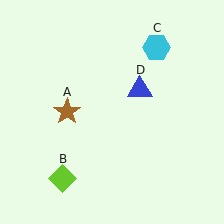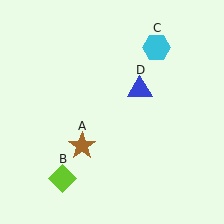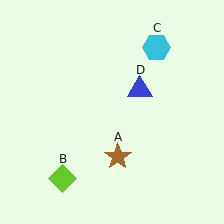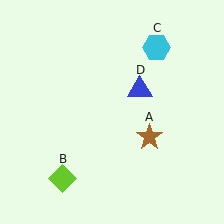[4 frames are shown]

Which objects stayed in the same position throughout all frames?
Lime diamond (object B) and cyan hexagon (object C) and blue triangle (object D) remained stationary.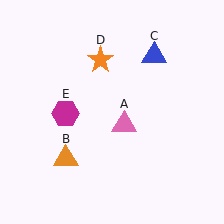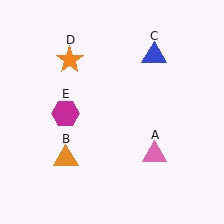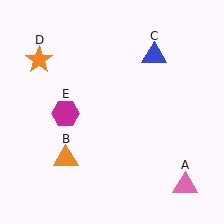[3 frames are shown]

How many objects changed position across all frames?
2 objects changed position: pink triangle (object A), orange star (object D).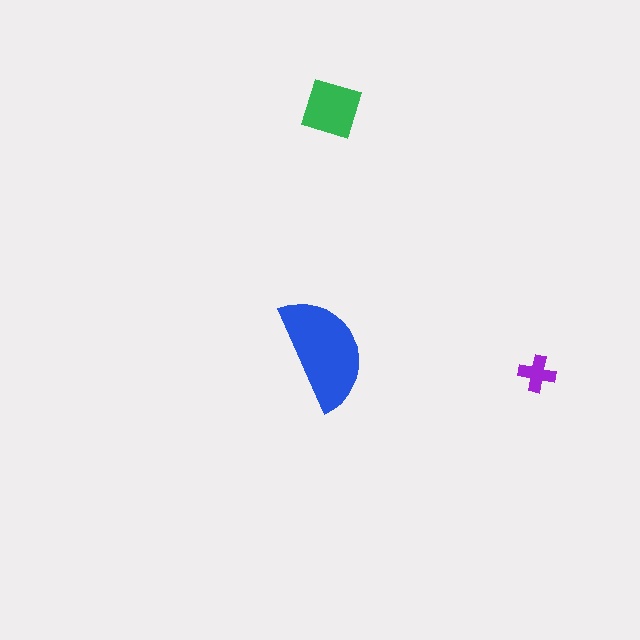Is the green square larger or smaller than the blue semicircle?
Smaller.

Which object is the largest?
The blue semicircle.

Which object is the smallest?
The purple cross.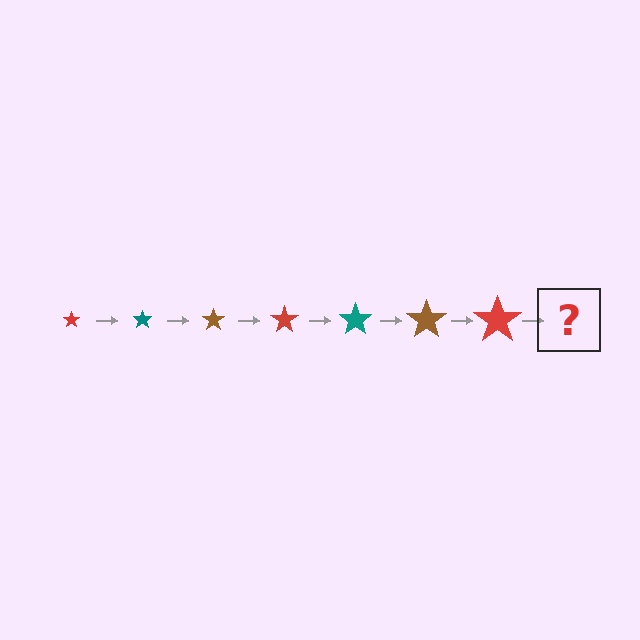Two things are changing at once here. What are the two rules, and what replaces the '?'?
The two rules are that the star grows larger each step and the color cycles through red, teal, and brown. The '?' should be a teal star, larger than the previous one.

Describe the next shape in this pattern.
It should be a teal star, larger than the previous one.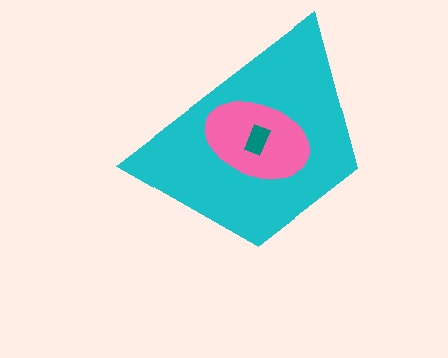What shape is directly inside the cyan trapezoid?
The pink ellipse.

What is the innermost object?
The teal rectangle.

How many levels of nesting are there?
3.